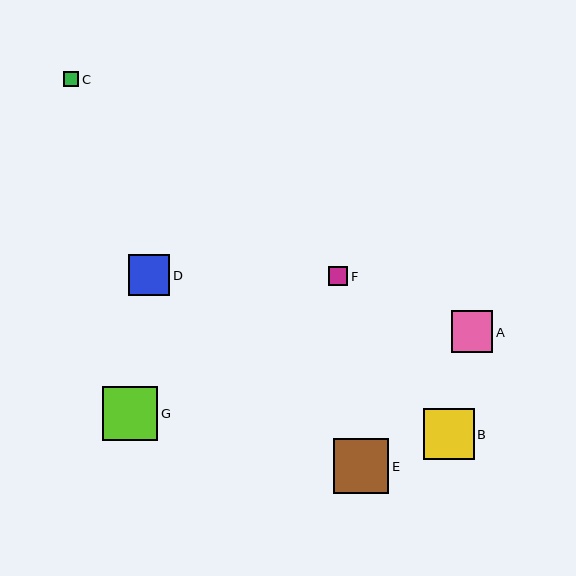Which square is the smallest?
Square C is the smallest with a size of approximately 15 pixels.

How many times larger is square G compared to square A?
Square G is approximately 1.3 times the size of square A.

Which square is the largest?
Square E is the largest with a size of approximately 55 pixels.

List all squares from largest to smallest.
From largest to smallest: E, G, B, D, A, F, C.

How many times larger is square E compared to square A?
Square E is approximately 1.3 times the size of square A.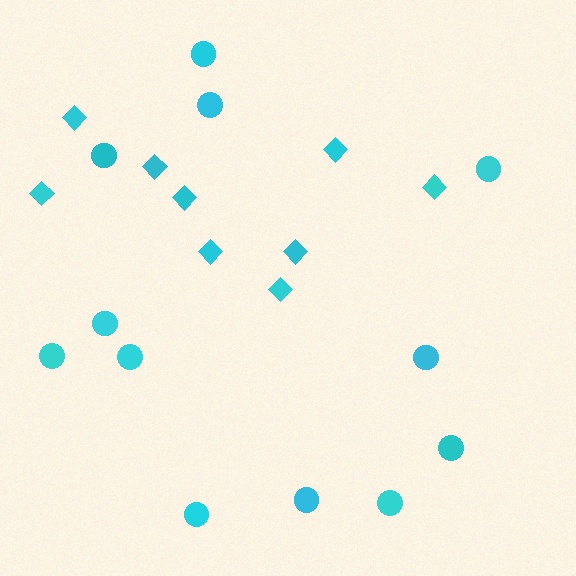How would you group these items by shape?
There are 2 groups: one group of diamonds (9) and one group of circles (12).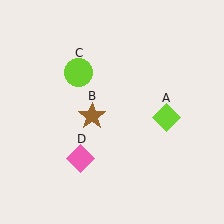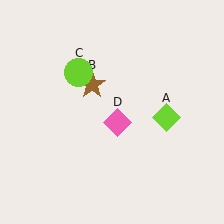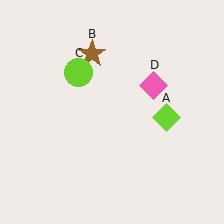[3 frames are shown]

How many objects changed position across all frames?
2 objects changed position: brown star (object B), pink diamond (object D).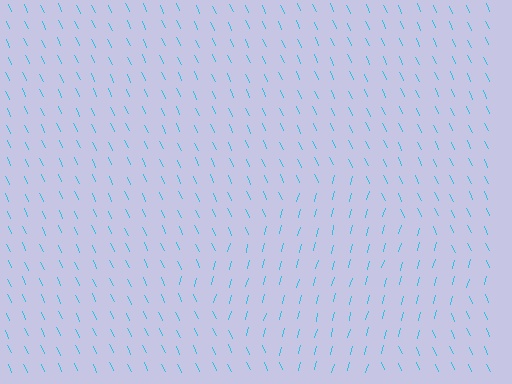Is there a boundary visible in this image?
Yes, there is a texture boundary formed by a change in line orientation.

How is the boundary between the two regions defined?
The boundary is defined purely by a change in line orientation (approximately 40 degrees difference). All lines are the same color and thickness.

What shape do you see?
I see a diamond.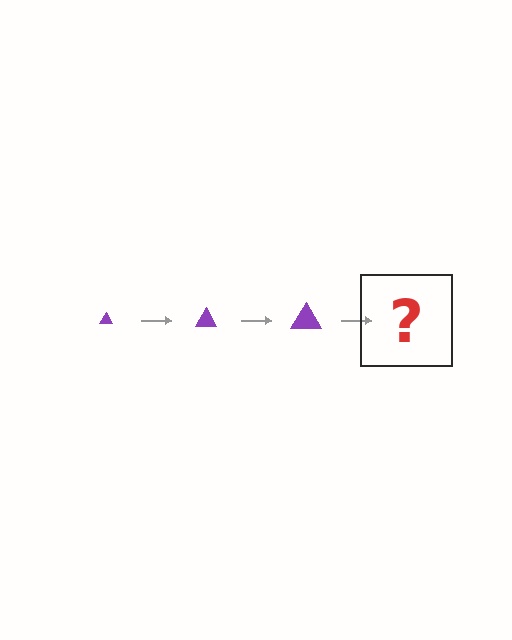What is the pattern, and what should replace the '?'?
The pattern is that the triangle gets progressively larger each step. The '?' should be a purple triangle, larger than the previous one.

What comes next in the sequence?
The next element should be a purple triangle, larger than the previous one.